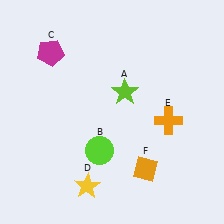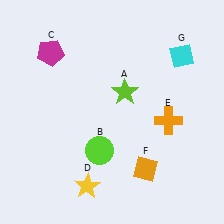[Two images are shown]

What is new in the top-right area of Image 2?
A cyan diamond (G) was added in the top-right area of Image 2.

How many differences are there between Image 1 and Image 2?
There is 1 difference between the two images.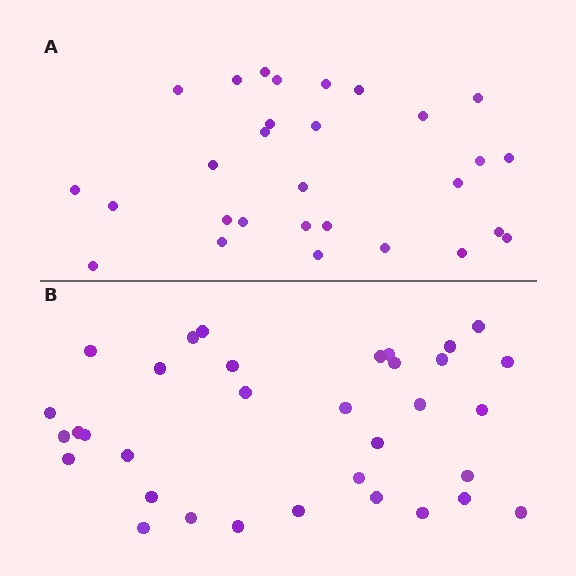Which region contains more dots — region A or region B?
Region B (the bottom region) has more dots.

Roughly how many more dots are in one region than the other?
Region B has about 5 more dots than region A.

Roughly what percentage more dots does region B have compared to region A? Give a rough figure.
About 15% more.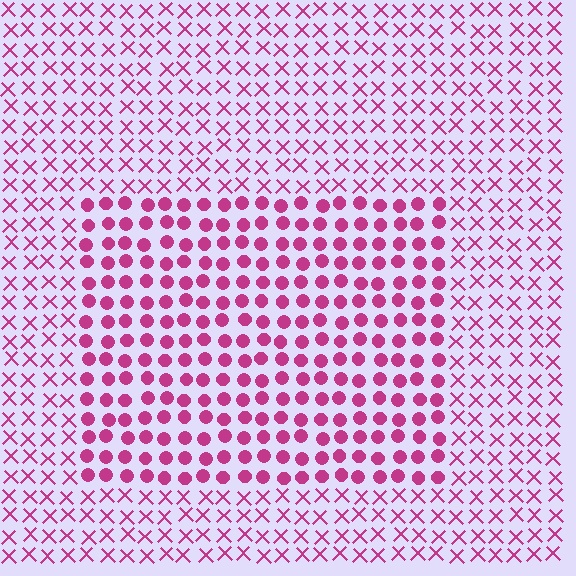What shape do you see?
I see a rectangle.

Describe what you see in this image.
The image is filled with small magenta elements arranged in a uniform grid. A rectangle-shaped region contains circles, while the surrounding area contains X marks. The boundary is defined purely by the change in element shape.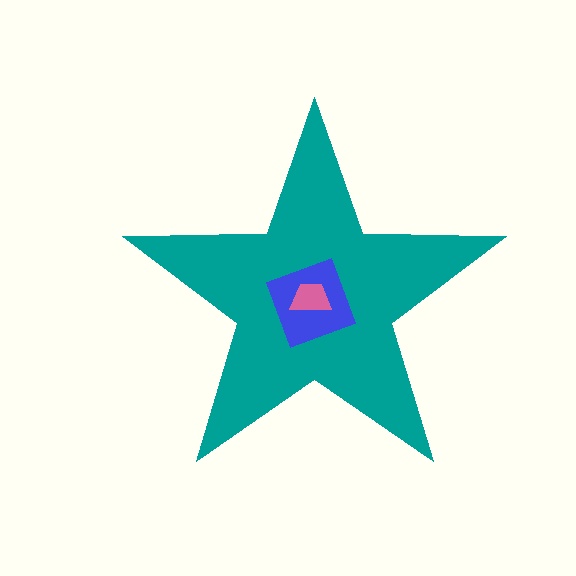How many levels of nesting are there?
3.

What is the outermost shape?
The teal star.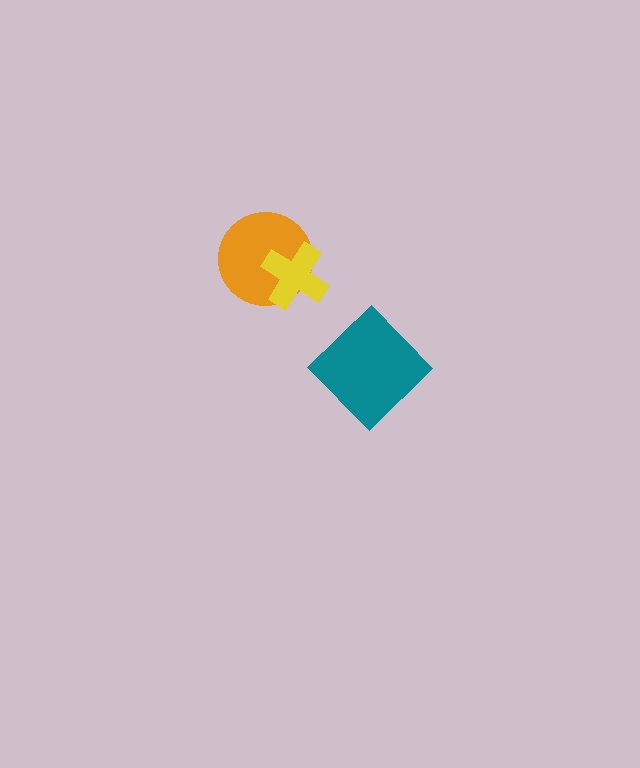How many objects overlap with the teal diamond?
0 objects overlap with the teal diamond.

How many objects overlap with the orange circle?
1 object overlaps with the orange circle.